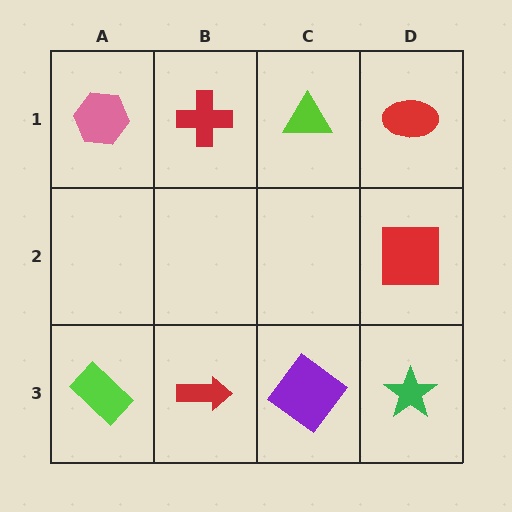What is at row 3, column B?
A red arrow.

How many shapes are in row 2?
1 shape.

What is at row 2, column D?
A red square.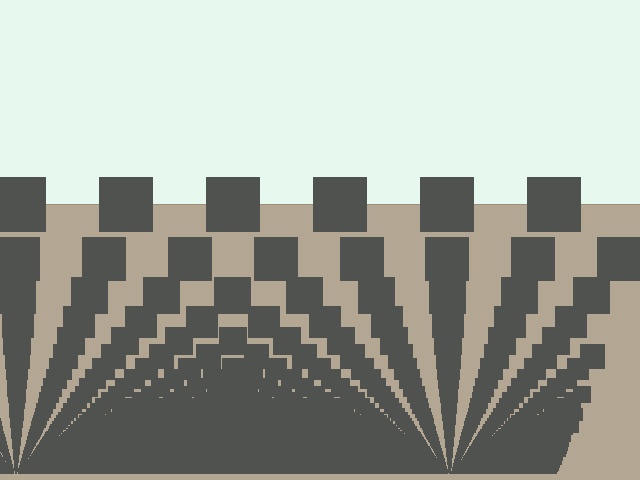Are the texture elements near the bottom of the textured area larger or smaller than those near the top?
Smaller. The gradient is inverted — elements near the bottom are smaller and denser.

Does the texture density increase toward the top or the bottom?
Density increases toward the bottom.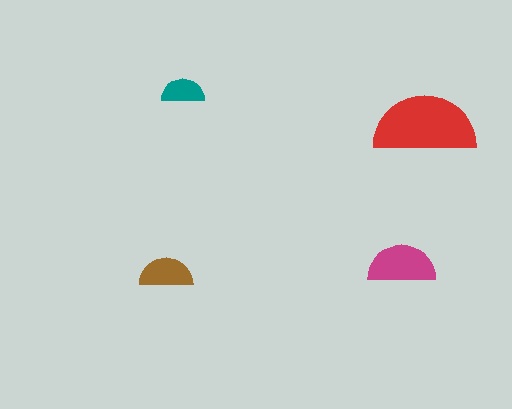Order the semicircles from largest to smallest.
the red one, the magenta one, the brown one, the teal one.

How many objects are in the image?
There are 4 objects in the image.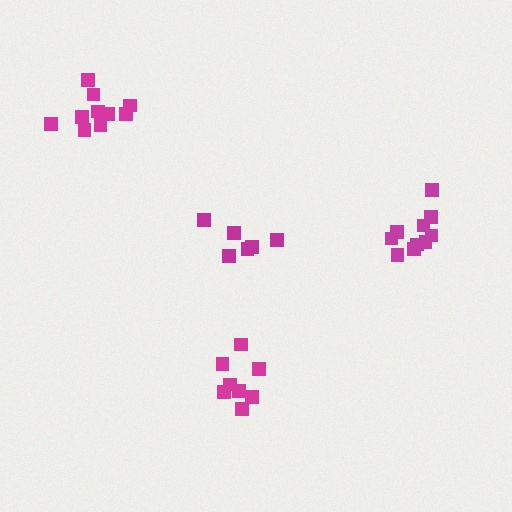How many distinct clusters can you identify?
There are 4 distinct clusters.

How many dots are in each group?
Group 1: 10 dots, Group 2: 10 dots, Group 3: 6 dots, Group 4: 8 dots (34 total).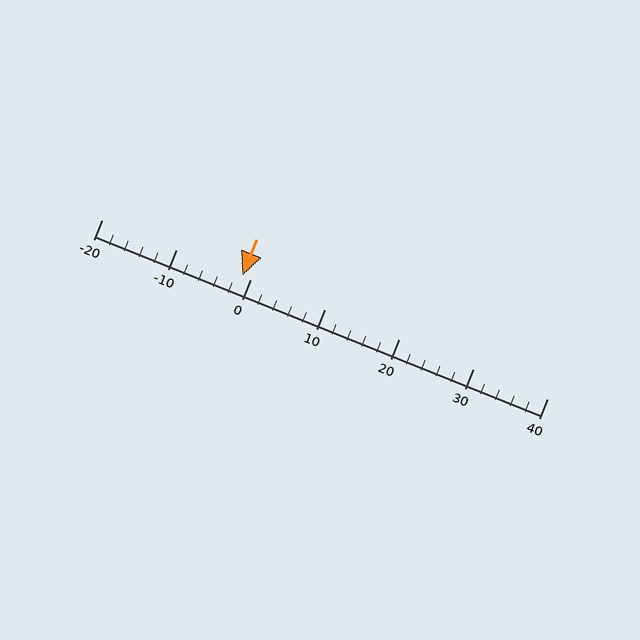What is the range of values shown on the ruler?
The ruler shows values from -20 to 40.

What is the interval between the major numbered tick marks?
The major tick marks are spaced 10 units apart.